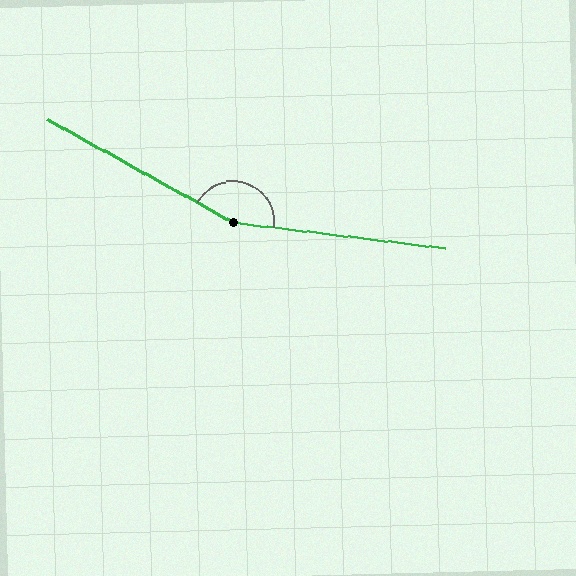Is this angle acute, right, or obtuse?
It is obtuse.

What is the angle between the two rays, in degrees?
Approximately 158 degrees.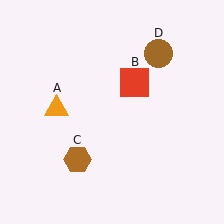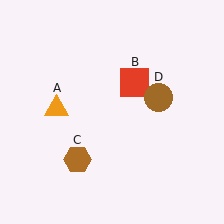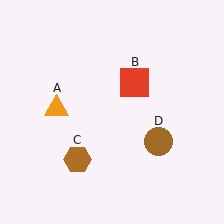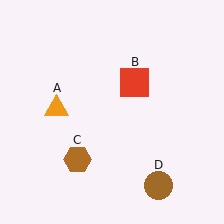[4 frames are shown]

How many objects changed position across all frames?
1 object changed position: brown circle (object D).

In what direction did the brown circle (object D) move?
The brown circle (object D) moved down.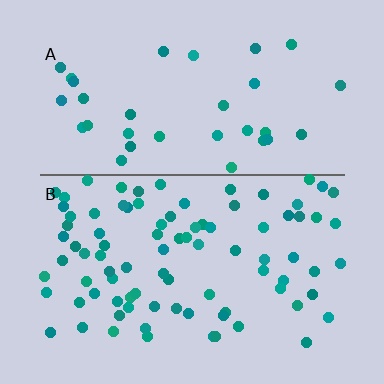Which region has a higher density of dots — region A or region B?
B (the bottom).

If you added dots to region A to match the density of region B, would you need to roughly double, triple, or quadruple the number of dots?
Approximately triple.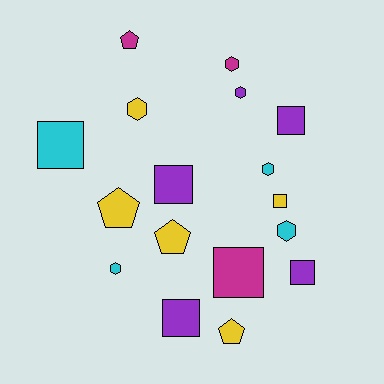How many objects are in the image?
There are 17 objects.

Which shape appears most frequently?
Square, with 7 objects.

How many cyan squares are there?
There is 1 cyan square.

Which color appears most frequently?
Yellow, with 5 objects.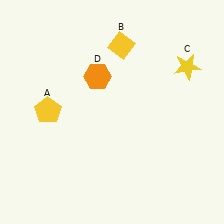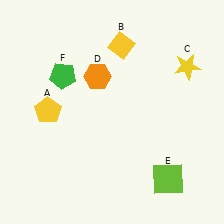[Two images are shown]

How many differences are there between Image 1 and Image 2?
There are 2 differences between the two images.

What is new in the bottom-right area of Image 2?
A lime square (E) was added in the bottom-right area of Image 2.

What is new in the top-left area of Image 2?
A green pentagon (F) was added in the top-left area of Image 2.